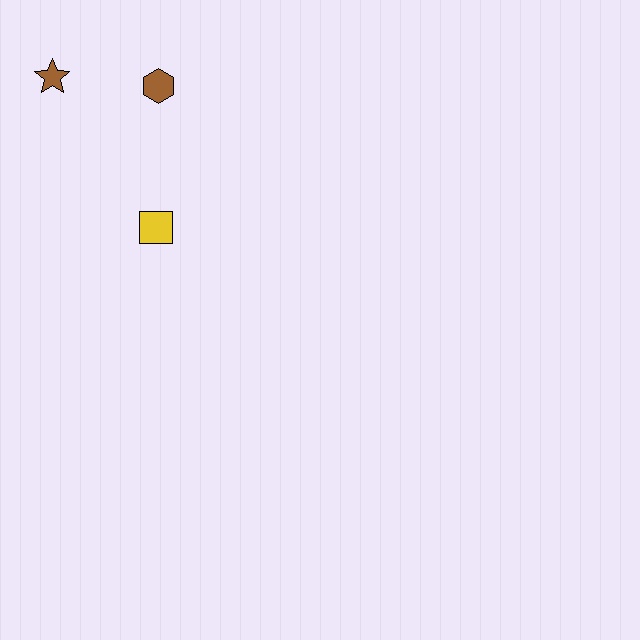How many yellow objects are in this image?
There is 1 yellow object.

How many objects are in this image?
There are 3 objects.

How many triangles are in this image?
There are no triangles.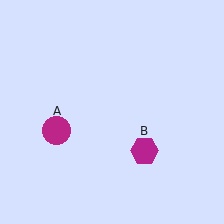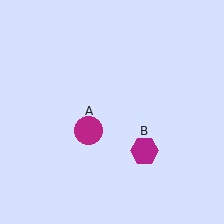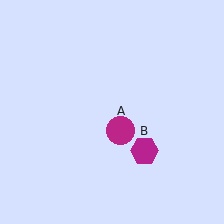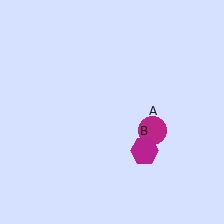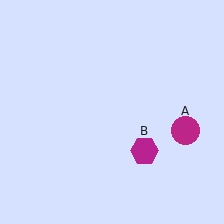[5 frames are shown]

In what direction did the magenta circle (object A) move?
The magenta circle (object A) moved right.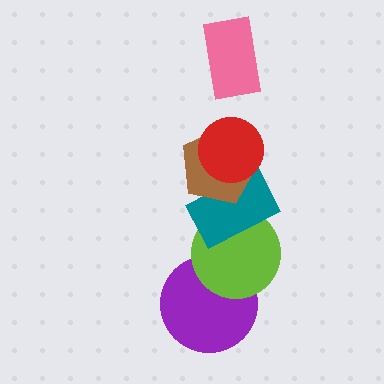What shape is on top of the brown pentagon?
The red circle is on top of the brown pentagon.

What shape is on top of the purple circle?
The lime circle is on top of the purple circle.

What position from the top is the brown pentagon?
The brown pentagon is 3rd from the top.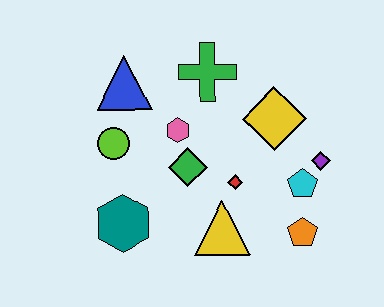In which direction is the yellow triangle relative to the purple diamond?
The yellow triangle is to the left of the purple diamond.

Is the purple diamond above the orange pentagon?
Yes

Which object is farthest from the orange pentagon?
The blue triangle is farthest from the orange pentagon.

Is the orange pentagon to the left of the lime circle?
No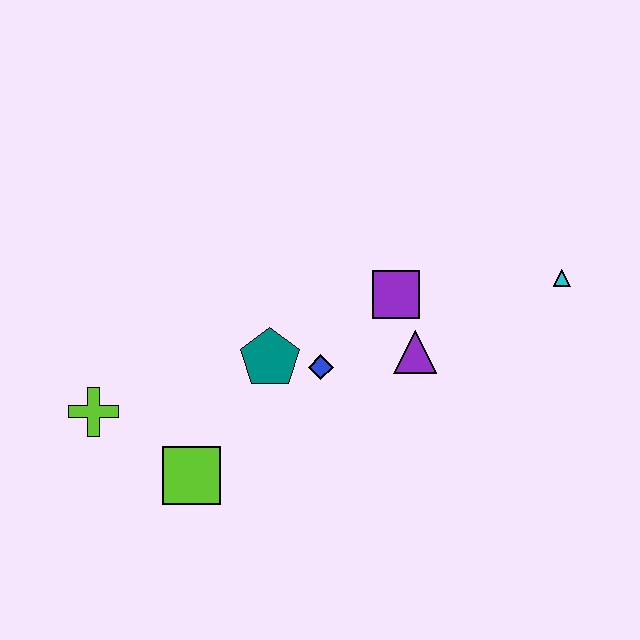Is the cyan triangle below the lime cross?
No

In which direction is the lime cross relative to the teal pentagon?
The lime cross is to the left of the teal pentagon.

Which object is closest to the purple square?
The purple triangle is closest to the purple square.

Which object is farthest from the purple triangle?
The lime cross is farthest from the purple triangle.